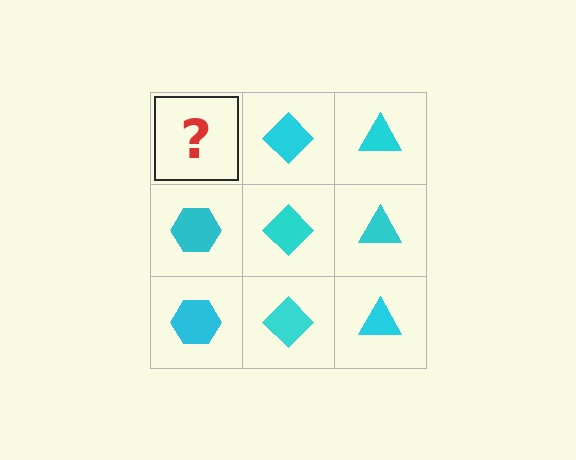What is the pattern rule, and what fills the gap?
The rule is that each column has a consistent shape. The gap should be filled with a cyan hexagon.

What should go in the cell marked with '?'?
The missing cell should contain a cyan hexagon.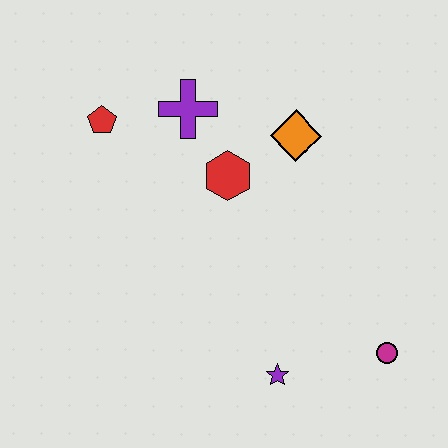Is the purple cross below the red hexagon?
No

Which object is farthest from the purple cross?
The magenta circle is farthest from the purple cross.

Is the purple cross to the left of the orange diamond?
Yes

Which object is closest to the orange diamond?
The red hexagon is closest to the orange diamond.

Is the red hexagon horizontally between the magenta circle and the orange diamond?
No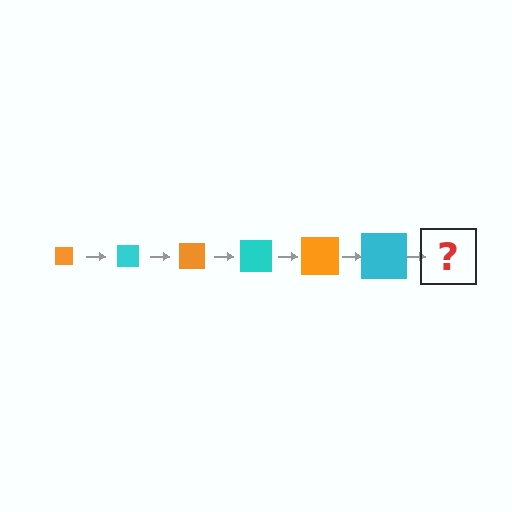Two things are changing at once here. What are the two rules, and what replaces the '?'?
The two rules are that the square grows larger each step and the color cycles through orange and cyan. The '?' should be an orange square, larger than the previous one.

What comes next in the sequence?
The next element should be an orange square, larger than the previous one.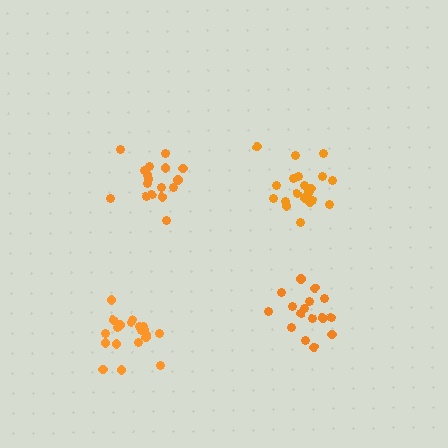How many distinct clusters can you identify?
There are 4 distinct clusters.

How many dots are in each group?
Group 1: 20 dots, Group 2: 16 dots, Group 3: 17 dots, Group 4: 20 dots (73 total).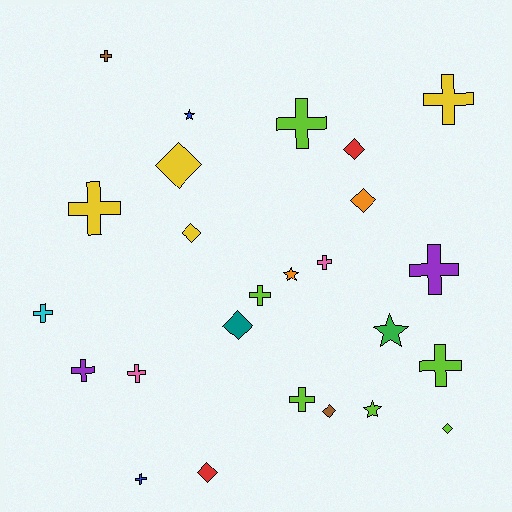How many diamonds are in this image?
There are 8 diamonds.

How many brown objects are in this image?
There are 2 brown objects.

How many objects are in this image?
There are 25 objects.